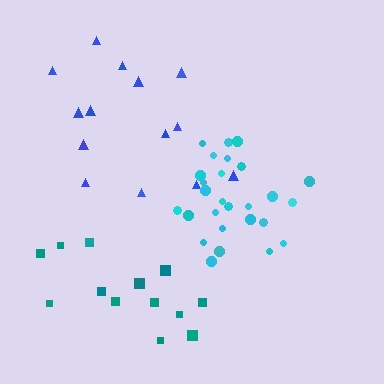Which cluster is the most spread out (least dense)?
Blue.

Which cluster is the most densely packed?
Cyan.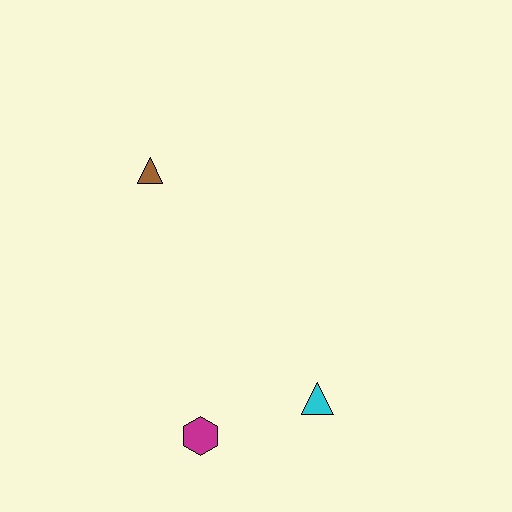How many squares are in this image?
There are no squares.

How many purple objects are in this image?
There are no purple objects.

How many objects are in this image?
There are 3 objects.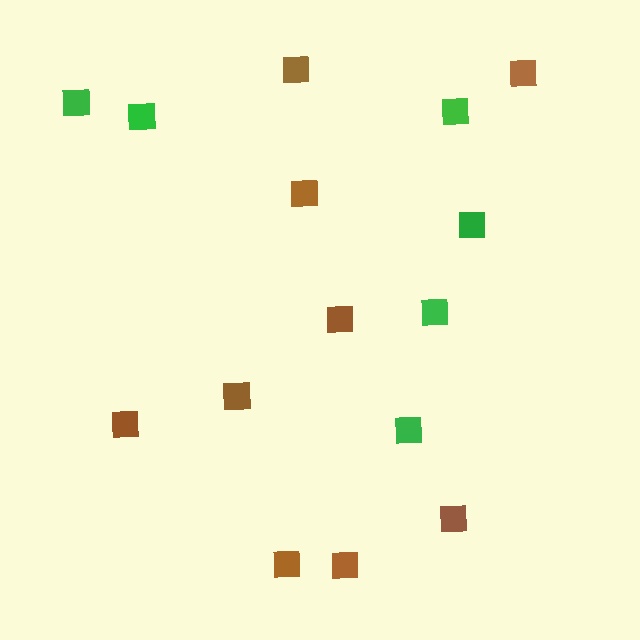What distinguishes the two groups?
There are 2 groups: one group of brown squares (9) and one group of green squares (6).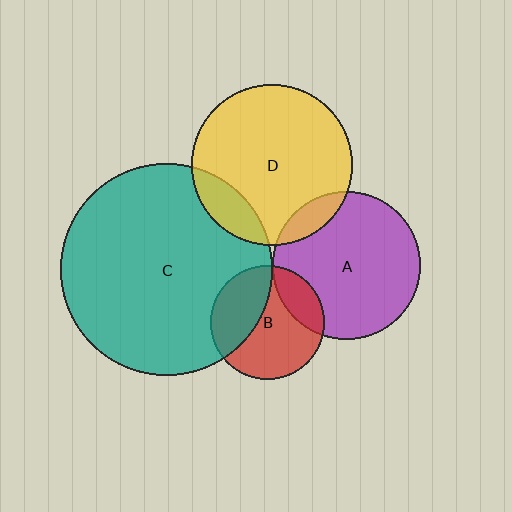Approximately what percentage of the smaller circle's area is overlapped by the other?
Approximately 20%.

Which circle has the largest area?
Circle C (teal).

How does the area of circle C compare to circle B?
Approximately 3.5 times.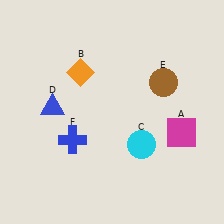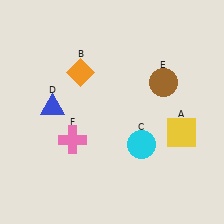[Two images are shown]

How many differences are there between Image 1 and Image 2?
There are 2 differences between the two images.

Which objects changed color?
A changed from magenta to yellow. F changed from blue to pink.